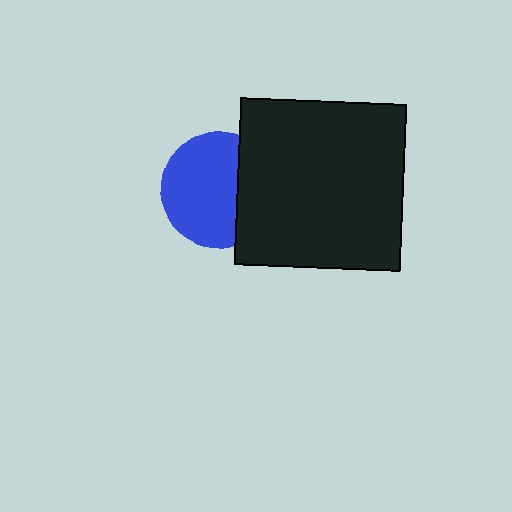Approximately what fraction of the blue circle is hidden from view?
Roughly 32% of the blue circle is hidden behind the black square.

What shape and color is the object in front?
The object in front is a black square.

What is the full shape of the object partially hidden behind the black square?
The partially hidden object is a blue circle.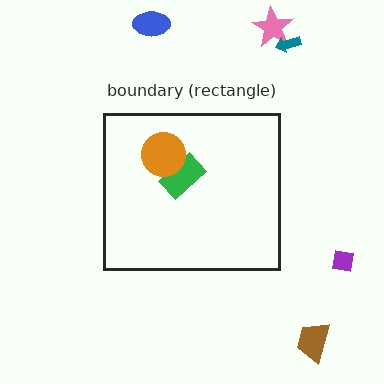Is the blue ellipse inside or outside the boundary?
Outside.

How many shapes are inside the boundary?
2 inside, 5 outside.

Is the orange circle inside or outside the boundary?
Inside.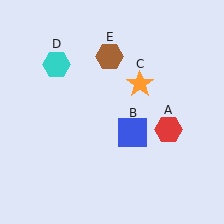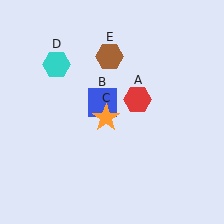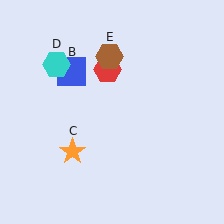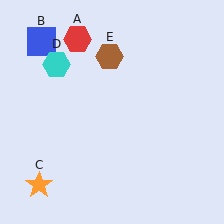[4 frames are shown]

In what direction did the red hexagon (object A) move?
The red hexagon (object A) moved up and to the left.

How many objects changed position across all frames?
3 objects changed position: red hexagon (object A), blue square (object B), orange star (object C).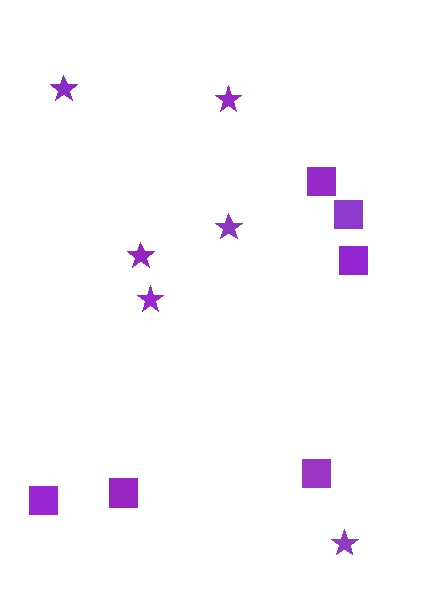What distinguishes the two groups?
There are 2 groups: one group of squares (6) and one group of stars (6).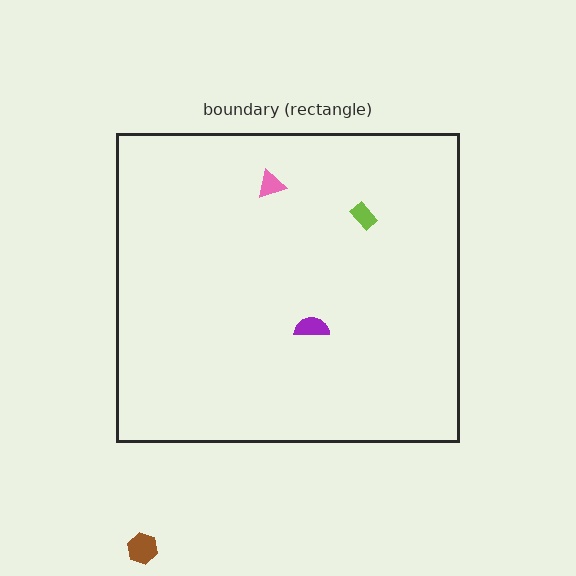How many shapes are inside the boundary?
3 inside, 1 outside.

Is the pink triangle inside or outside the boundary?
Inside.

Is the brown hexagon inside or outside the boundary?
Outside.